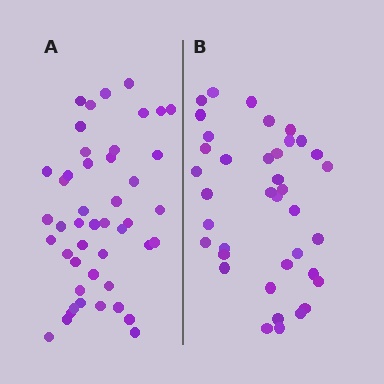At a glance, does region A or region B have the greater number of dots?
Region A (the left region) has more dots.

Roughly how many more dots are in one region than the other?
Region A has roughly 8 or so more dots than region B.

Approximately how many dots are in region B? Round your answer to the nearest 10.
About 40 dots. (The exact count is 38, which rounds to 40.)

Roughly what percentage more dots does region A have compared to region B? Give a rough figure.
About 20% more.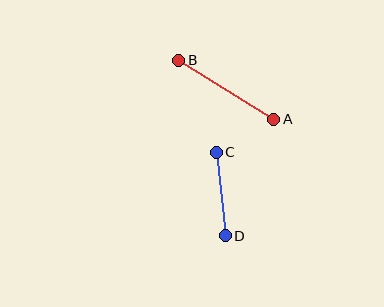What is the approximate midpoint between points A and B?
The midpoint is at approximately (226, 90) pixels.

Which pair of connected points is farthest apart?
Points A and B are farthest apart.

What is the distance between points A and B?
The distance is approximately 112 pixels.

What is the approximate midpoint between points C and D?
The midpoint is at approximately (221, 194) pixels.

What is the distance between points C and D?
The distance is approximately 84 pixels.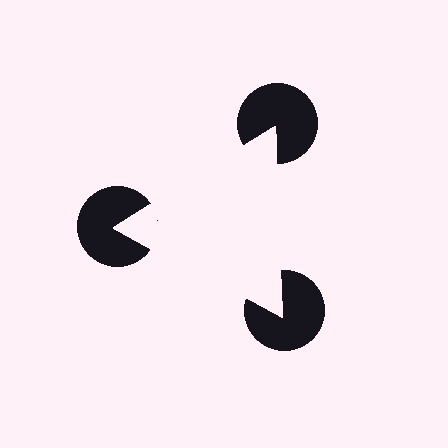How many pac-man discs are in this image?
There are 3 — one at each vertex of the illusory triangle.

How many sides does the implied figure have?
3 sides.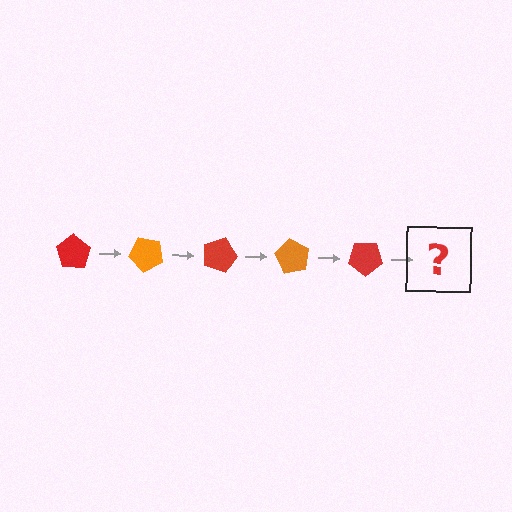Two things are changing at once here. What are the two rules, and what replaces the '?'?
The two rules are that it rotates 45 degrees each step and the color cycles through red and orange. The '?' should be an orange pentagon, rotated 225 degrees from the start.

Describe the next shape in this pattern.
It should be an orange pentagon, rotated 225 degrees from the start.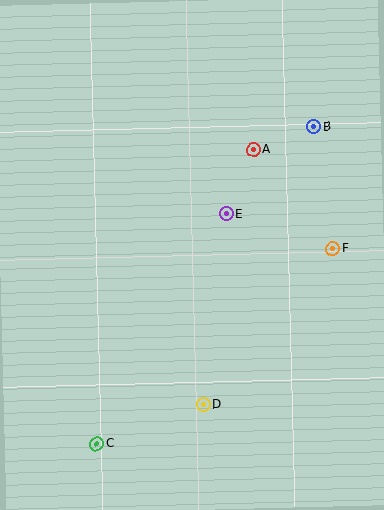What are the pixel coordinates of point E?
Point E is at (226, 214).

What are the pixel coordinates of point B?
Point B is at (314, 127).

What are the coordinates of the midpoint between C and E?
The midpoint between C and E is at (161, 329).